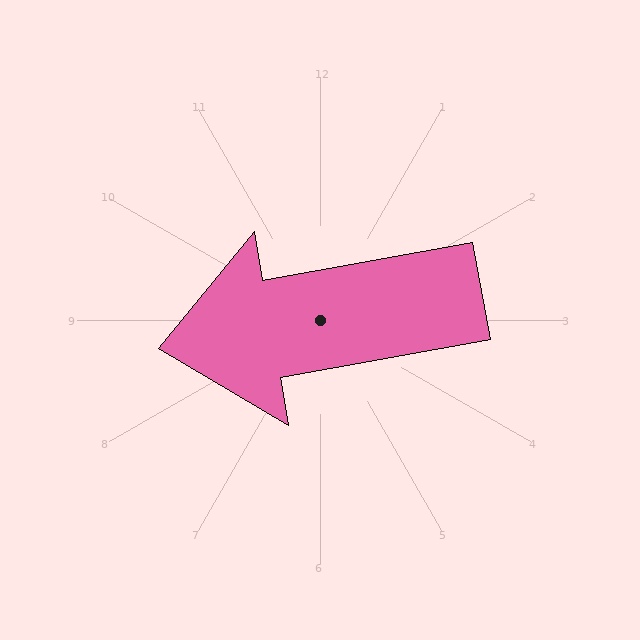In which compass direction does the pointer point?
West.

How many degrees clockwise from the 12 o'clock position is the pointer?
Approximately 260 degrees.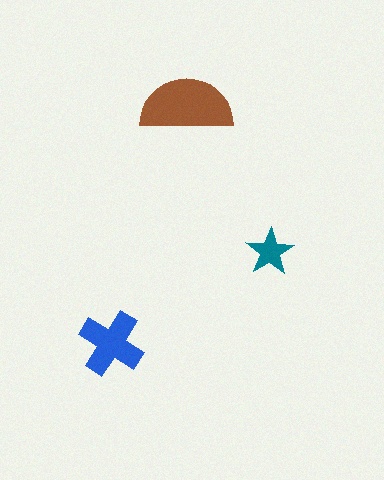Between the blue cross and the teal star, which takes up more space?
The blue cross.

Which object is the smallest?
The teal star.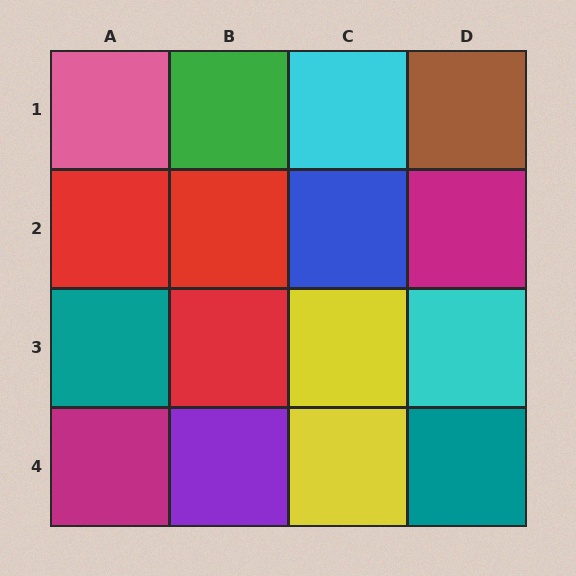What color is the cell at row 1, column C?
Cyan.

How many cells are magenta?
2 cells are magenta.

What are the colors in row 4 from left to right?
Magenta, purple, yellow, teal.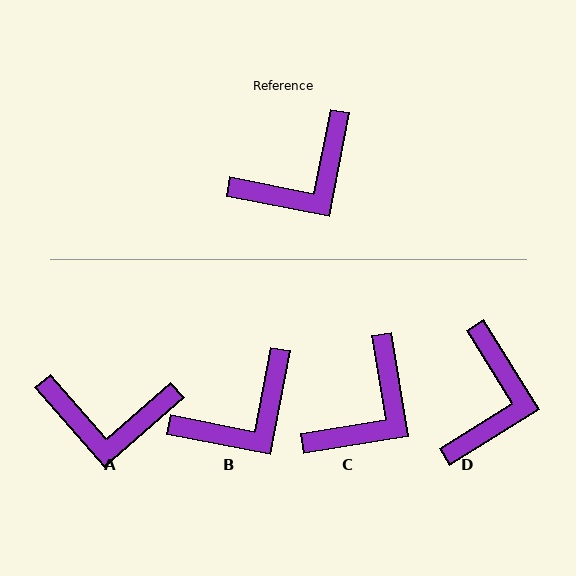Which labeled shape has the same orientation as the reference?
B.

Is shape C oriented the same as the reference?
No, it is off by about 20 degrees.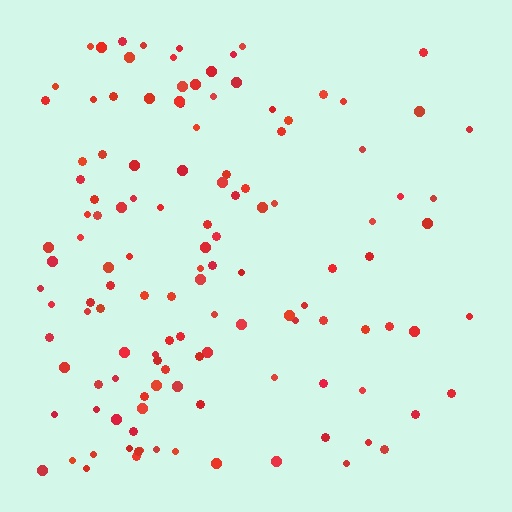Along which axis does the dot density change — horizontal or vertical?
Horizontal.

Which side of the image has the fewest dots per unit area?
The right.